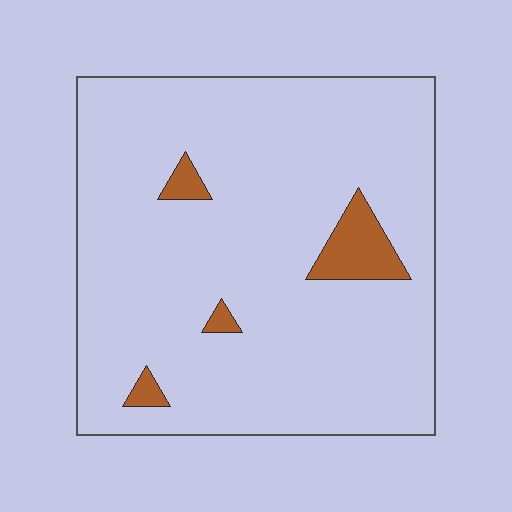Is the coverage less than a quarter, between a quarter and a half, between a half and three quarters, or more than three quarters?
Less than a quarter.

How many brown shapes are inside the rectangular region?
4.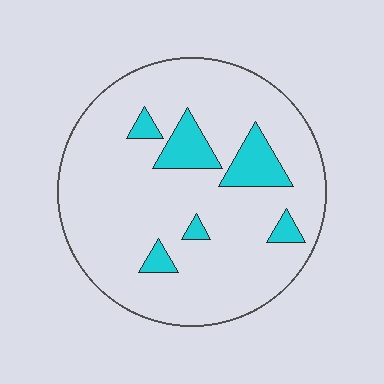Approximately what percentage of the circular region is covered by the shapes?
Approximately 15%.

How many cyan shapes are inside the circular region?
6.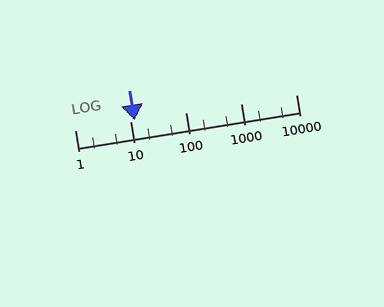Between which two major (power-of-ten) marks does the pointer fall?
The pointer is between 10 and 100.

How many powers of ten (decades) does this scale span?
The scale spans 4 decades, from 1 to 10000.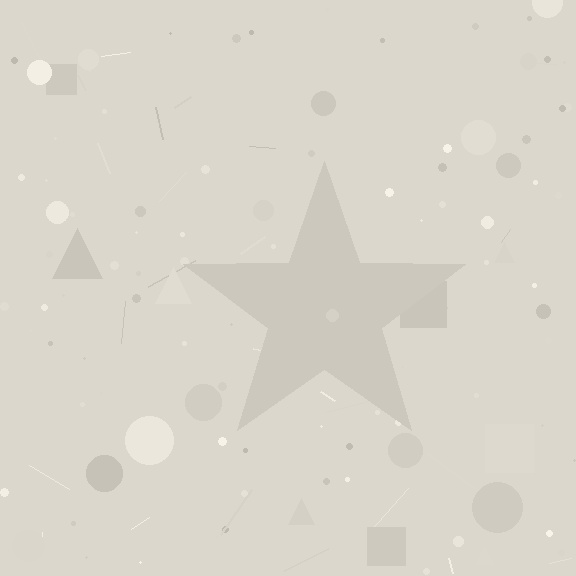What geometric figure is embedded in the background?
A star is embedded in the background.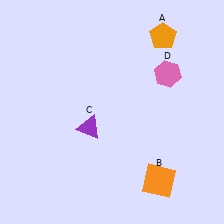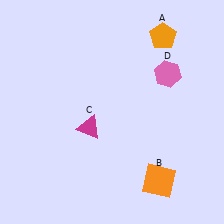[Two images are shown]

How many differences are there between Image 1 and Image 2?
There is 1 difference between the two images.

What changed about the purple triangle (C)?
In Image 1, C is purple. In Image 2, it changed to magenta.